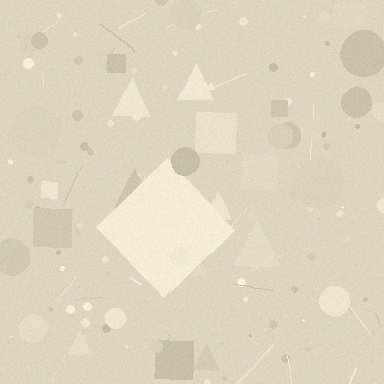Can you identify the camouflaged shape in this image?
The camouflaged shape is a diamond.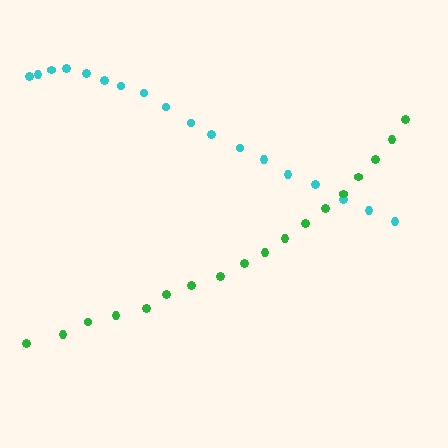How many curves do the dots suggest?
There are 2 distinct paths.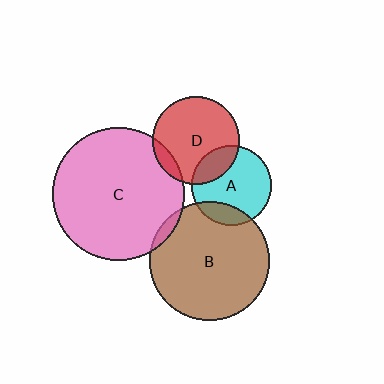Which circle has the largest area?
Circle C (pink).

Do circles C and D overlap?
Yes.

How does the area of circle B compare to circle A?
Approximately 2.2 times.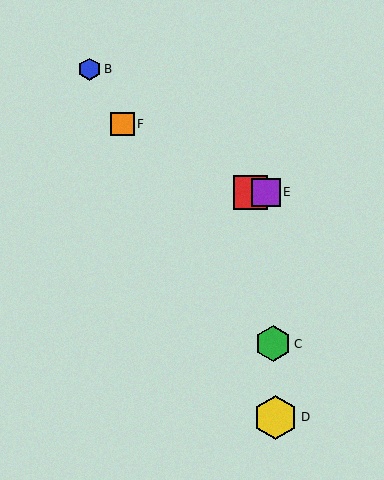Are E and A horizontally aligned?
Yes, both are at y≈192.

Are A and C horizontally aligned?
No, A is at y≈192 and C is at y≈344.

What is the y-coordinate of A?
Object A is at y≈192.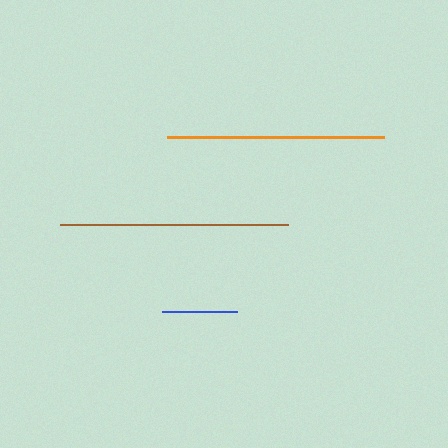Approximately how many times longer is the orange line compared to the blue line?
The orange line is approximately 2.9 times the length of the blue line.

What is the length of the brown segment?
The brown segment is approximately 228 pixels long.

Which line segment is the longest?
The brown line is the longest at approximately 228 pixels.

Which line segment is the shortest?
The blue line is the shortest at approximately 75 pixels.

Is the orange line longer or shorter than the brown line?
The brown line is longer than the orange line.